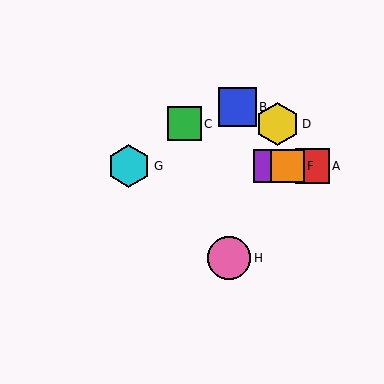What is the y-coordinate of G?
Object G is at y≈166.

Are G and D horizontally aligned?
No, G is at y≈166 and D is at y≈124.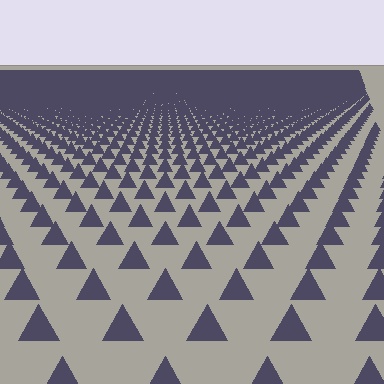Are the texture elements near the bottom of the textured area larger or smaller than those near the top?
Larger. Near the bottom, elements are closer to the viewer and appear at a bigger on-screen size.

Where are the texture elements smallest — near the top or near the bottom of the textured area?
Near the top.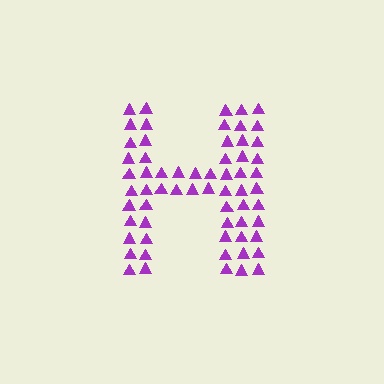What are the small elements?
The small elements are triangles.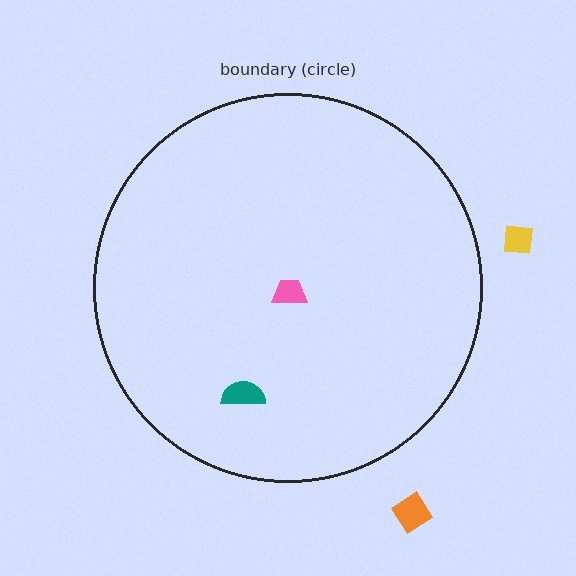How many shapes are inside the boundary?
2 inside, 2 outside.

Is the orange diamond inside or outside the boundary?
Outside.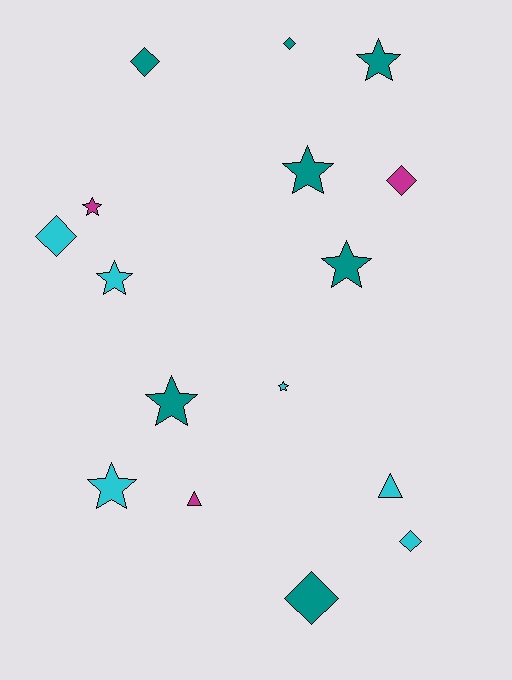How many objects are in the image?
There are 16 objects.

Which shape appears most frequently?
Star, with 8 objects.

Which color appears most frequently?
Teal, with 7 objects.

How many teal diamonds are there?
There are 3 teal diamonds.